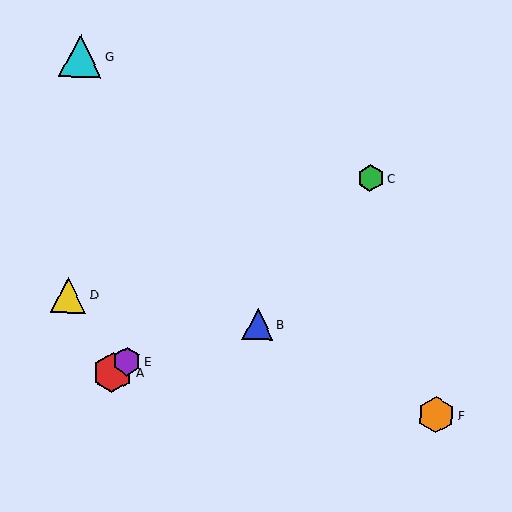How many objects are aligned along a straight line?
3 objects (A, C, E) are aligned along a straight line.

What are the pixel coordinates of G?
Object G is at (80, 56).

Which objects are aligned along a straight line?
Objects A, C, E are aligned along a straight line.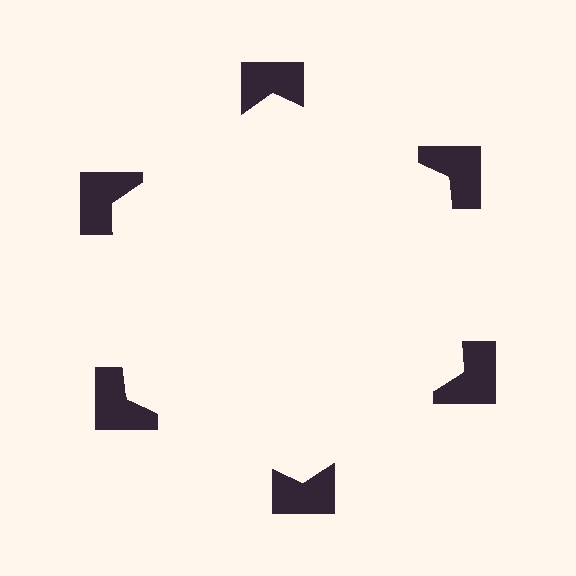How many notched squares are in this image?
There are 6 — one at each vertex of the illusory hexagon.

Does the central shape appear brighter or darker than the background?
It typically appears slightly brighter than the background, even though no actual brightness change is drawn.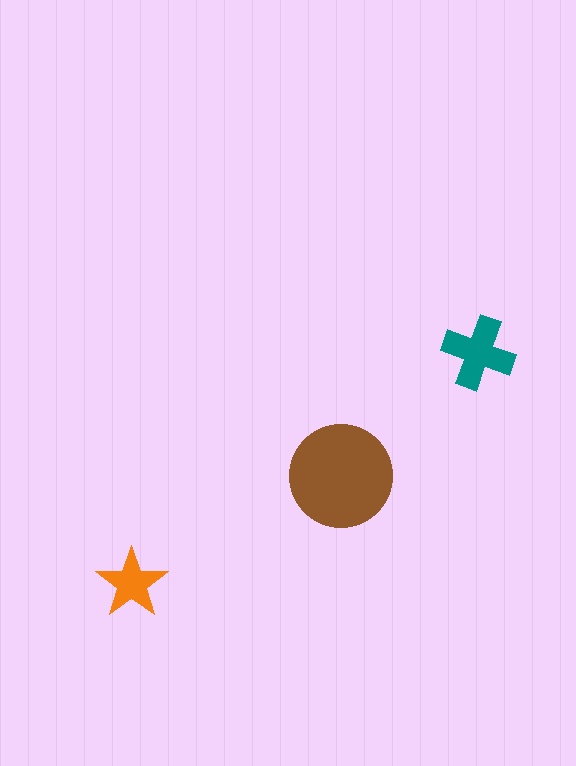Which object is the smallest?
The orange star.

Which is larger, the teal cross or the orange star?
The teal cross.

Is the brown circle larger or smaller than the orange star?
Larger.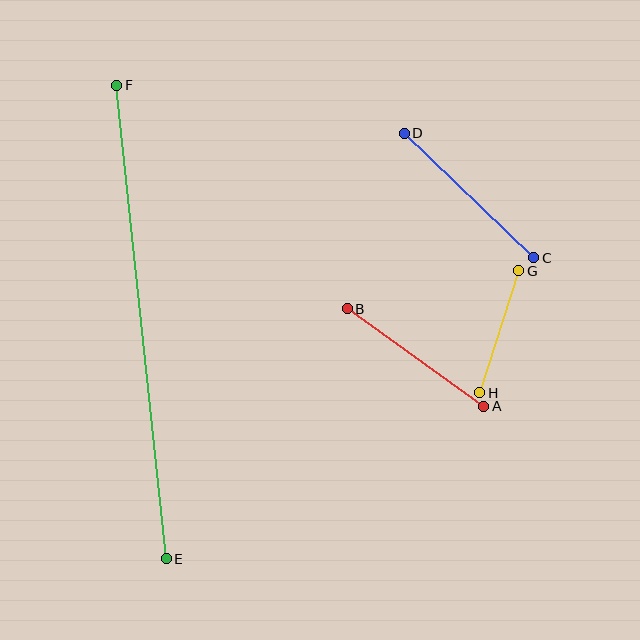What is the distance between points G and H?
The distance is approximately 128 pixels.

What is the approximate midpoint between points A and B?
The midpoint is at approximately (416, 358) pixels.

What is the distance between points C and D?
The distance is approximately 180 pixels.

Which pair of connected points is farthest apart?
Points E and F are farthest apart.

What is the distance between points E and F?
The distance is approximately 476 pixels.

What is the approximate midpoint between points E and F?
The midpoint is at approximately (141, 322) pixels.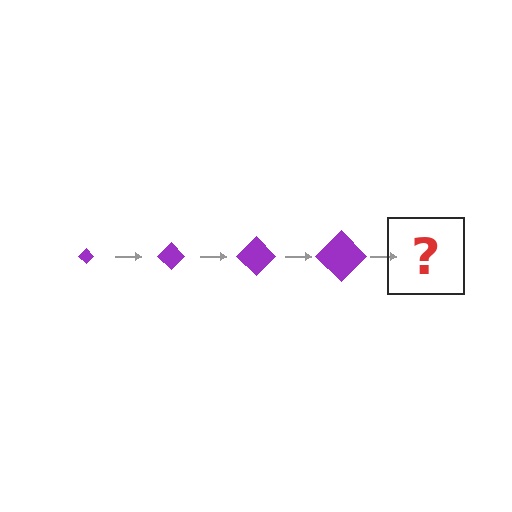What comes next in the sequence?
The next element should be a purple diamond, larger than the previous one.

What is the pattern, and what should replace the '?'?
The pattern is that the diamond gets progressively larger each step. The '?' should be a purple diamond, larger than the previous one.